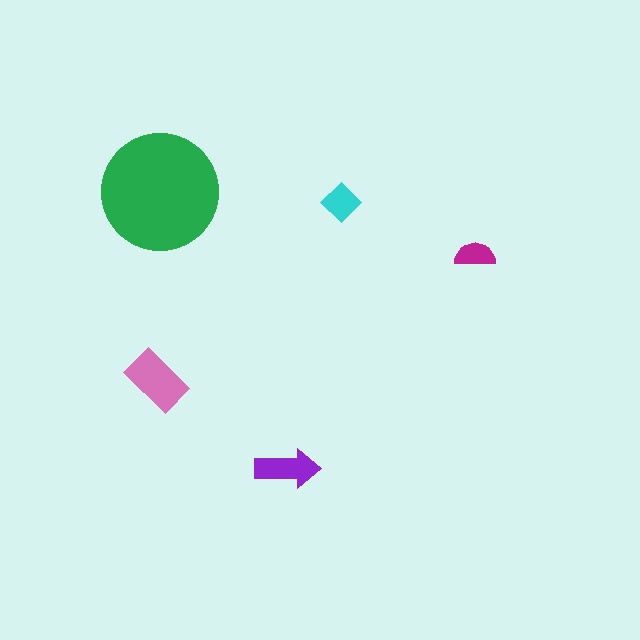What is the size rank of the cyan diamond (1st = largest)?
4th.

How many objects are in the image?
There are 5 objects in the image.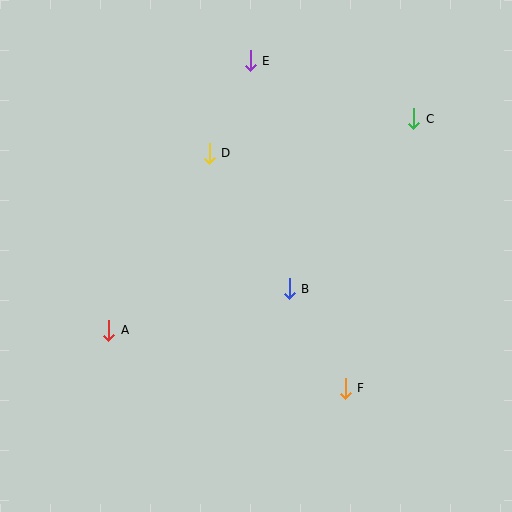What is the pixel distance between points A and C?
The distance between A and C is 371 pixels.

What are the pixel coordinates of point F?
Point F is at (345, 388).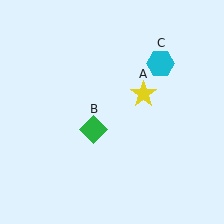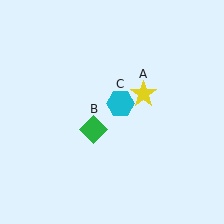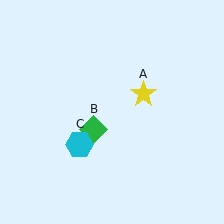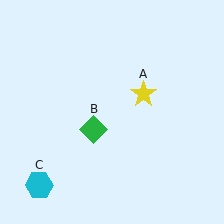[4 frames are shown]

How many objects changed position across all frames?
1 object changed position: cyan hexagon (object C).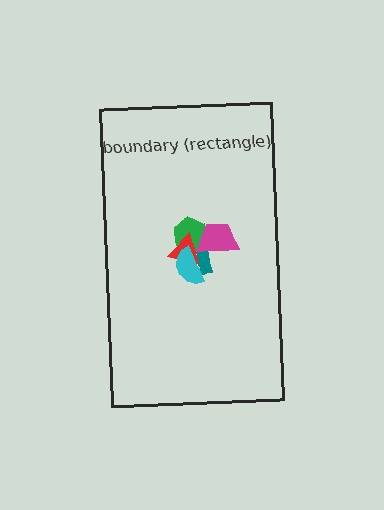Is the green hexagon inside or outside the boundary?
Inside.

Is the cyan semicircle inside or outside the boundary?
Inside.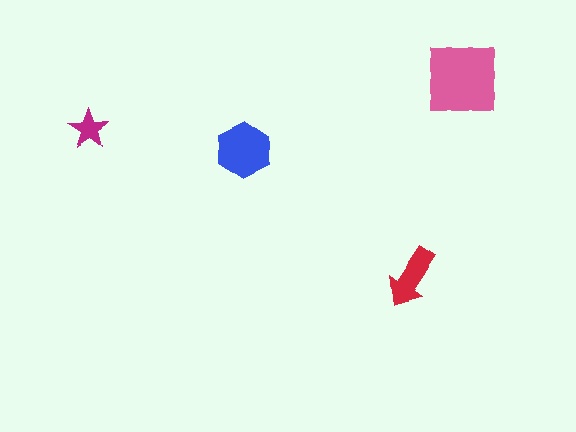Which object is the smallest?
The magenta star.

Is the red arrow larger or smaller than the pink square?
Smaller.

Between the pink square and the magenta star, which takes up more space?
The pink square.